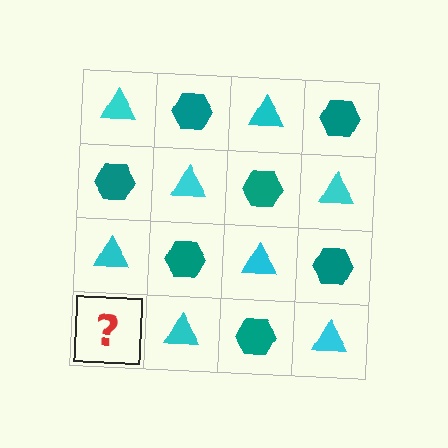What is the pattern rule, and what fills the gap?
The rule is that it alternates cyan triangle and teal hexagon in a checkerboard pattern. The gap should be filled with a teal hexagon.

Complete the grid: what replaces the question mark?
The question mark should be replaced with a teal hexagon.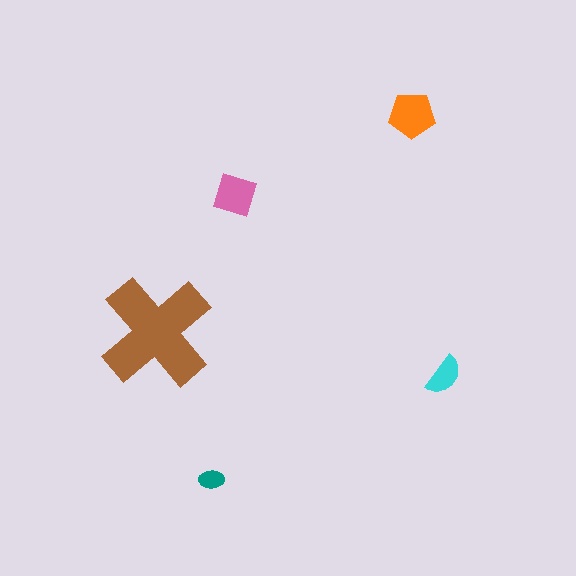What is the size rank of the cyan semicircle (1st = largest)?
4th.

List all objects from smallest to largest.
The teal ellipse, the cyan semicircle, the pink diamond, the orange pentagon, the brown cross.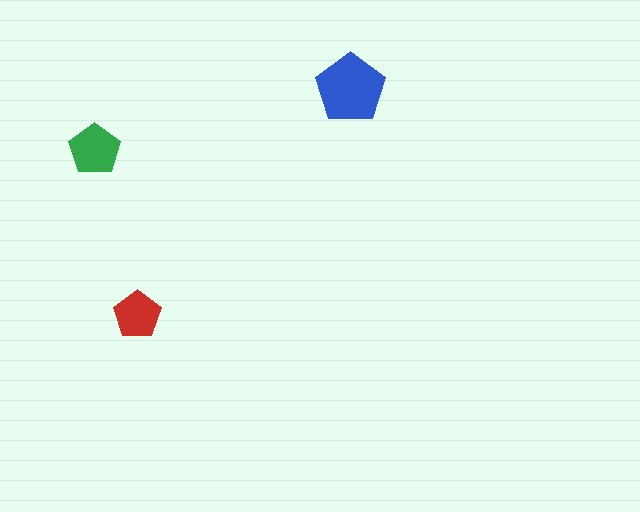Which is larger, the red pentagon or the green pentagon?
The green one.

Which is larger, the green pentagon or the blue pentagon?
The blue one.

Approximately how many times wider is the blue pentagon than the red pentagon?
About 1.5 times wider.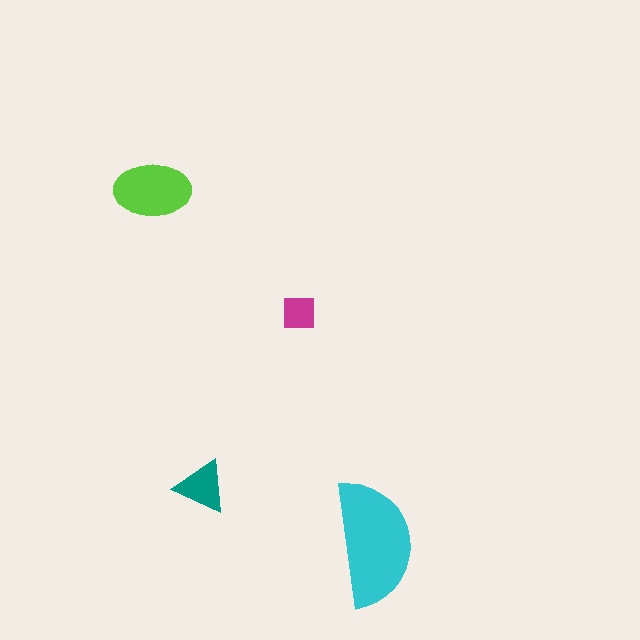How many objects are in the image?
There are 4 objects in the image.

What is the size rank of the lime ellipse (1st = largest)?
2nd.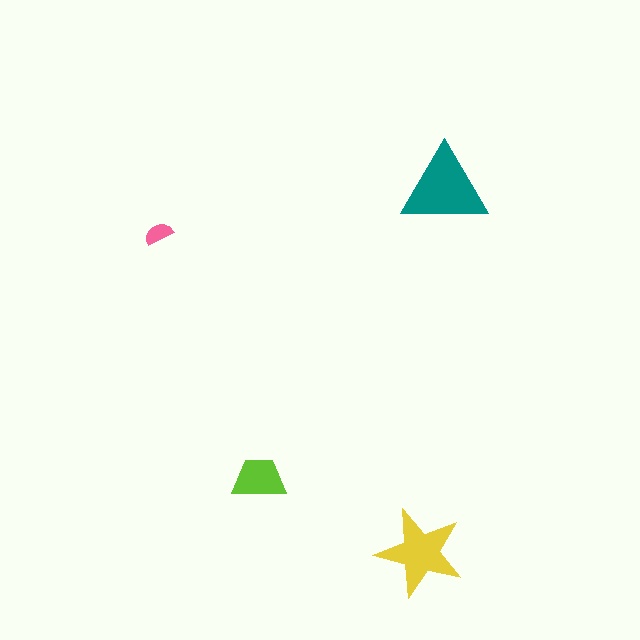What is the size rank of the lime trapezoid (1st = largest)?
3rd.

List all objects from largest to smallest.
The teal triangle, the yellow star, the lime trapezoid, the pink semicircle.